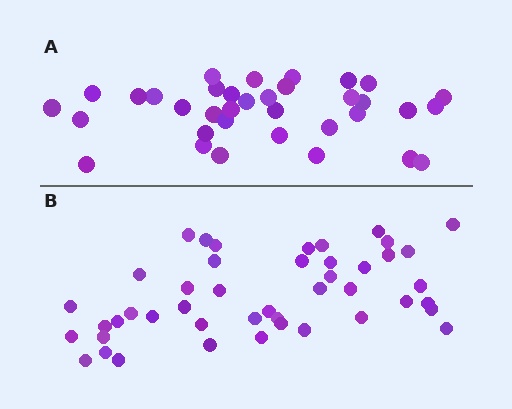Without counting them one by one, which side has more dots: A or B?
Region B (the bottom region) has more dots.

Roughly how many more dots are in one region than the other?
Region B has roughly 10 or so more dots than region A.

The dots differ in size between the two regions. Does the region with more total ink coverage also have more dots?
No. Region A has more total ink coverage because its dots are larger, but region B actually contains more individual dots. Total area can be misleading — the number of items is what matters here.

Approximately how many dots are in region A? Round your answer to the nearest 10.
About 40 dots. (The exact count is 35, which rounds to 40.)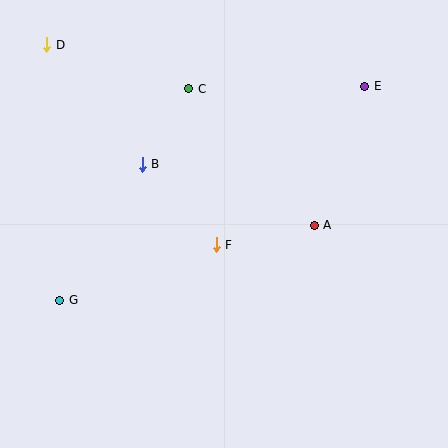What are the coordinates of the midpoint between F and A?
The midpoint between F and A is at (265, 235).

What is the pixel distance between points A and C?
The distance between A and C is 186 pixels.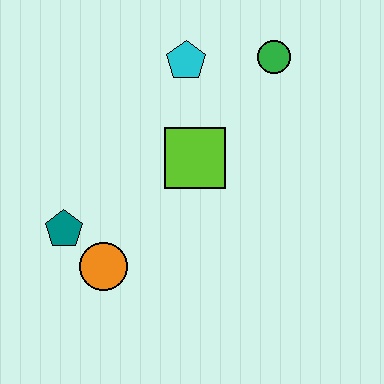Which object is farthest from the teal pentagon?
The green circle is farthest from the teal pentagon.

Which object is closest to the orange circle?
The teal pentagon is closest to the orange circle.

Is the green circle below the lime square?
No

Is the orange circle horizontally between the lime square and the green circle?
No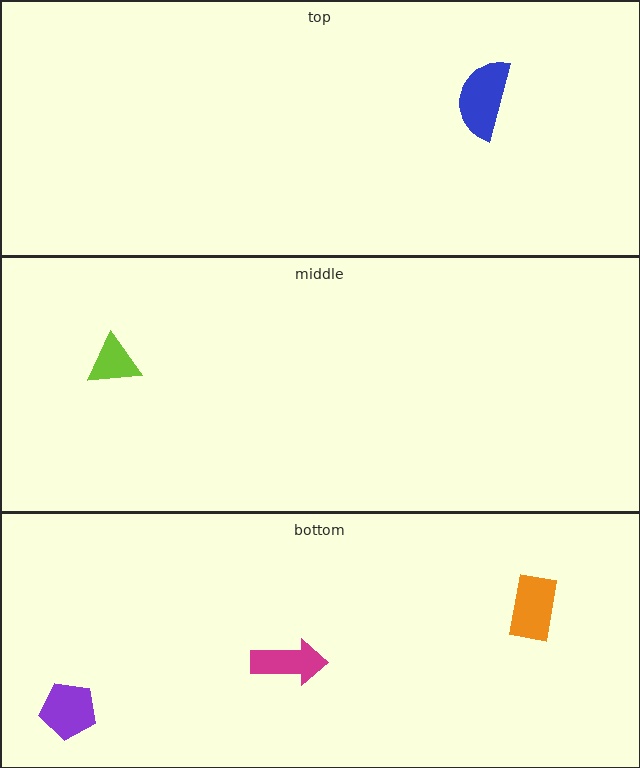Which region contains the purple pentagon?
The bottom region.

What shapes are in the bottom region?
The purple pentagon, the orange rectangle, the magenta arrow.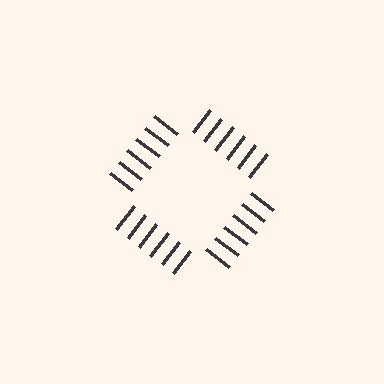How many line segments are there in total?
24 — 6 along each of the 4 edges.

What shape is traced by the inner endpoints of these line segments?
An illusory square — the line segments terminate on its edges but no continuous stroke is drawn.